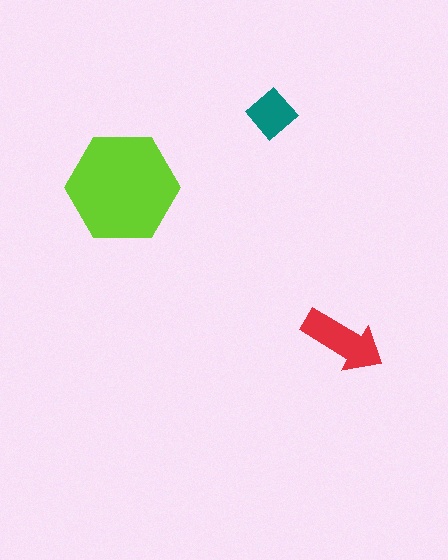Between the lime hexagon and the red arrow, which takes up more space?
The lime hexagon.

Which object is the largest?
The lime hexagon.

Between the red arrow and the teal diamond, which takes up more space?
The red arrow.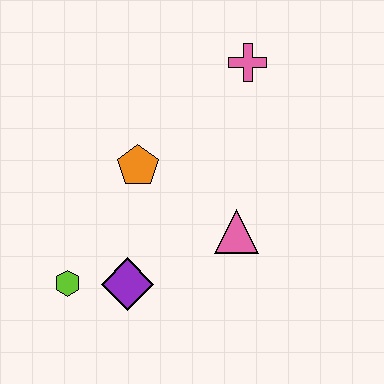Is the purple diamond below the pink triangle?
Yes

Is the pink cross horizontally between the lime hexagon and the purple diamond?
No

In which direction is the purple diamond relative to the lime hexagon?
The purple diamond is to the right of the lime hexagon.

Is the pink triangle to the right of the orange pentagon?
Yes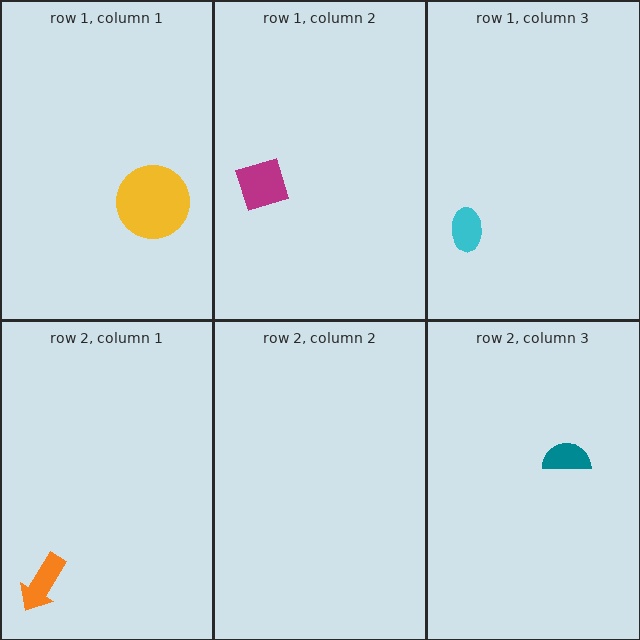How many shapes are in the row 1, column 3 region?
1.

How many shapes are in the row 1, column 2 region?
1.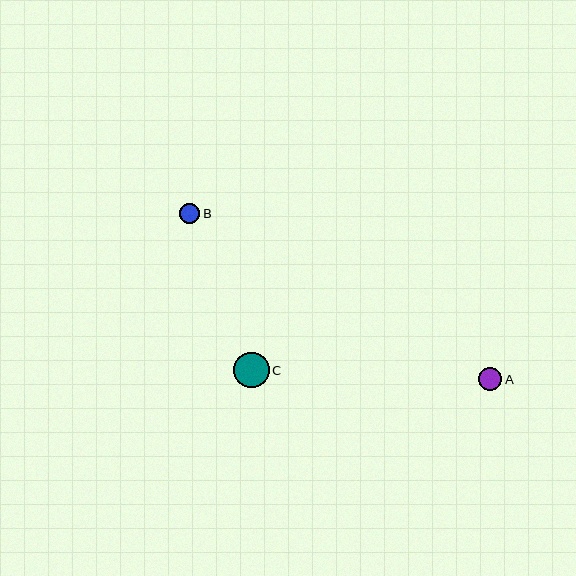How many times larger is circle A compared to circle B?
Circle A is approximately 1.1 times the size of circle B.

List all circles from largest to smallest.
From largest to smallest: C, A, B.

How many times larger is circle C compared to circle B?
Circle C is approximately 1.7 times the size of circle B.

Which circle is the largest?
Circle C is the largest with a size of approximately 35 pixels.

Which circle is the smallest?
Circle B is the smallest with a size of approximately 20 pixels.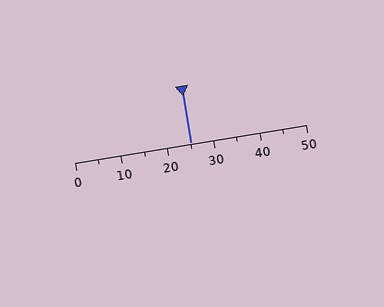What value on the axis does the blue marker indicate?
The marker indicates approximately 25.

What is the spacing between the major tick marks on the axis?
The major ticks are spaced 10 apart.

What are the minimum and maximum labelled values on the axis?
The axis runs from 0 to 50.